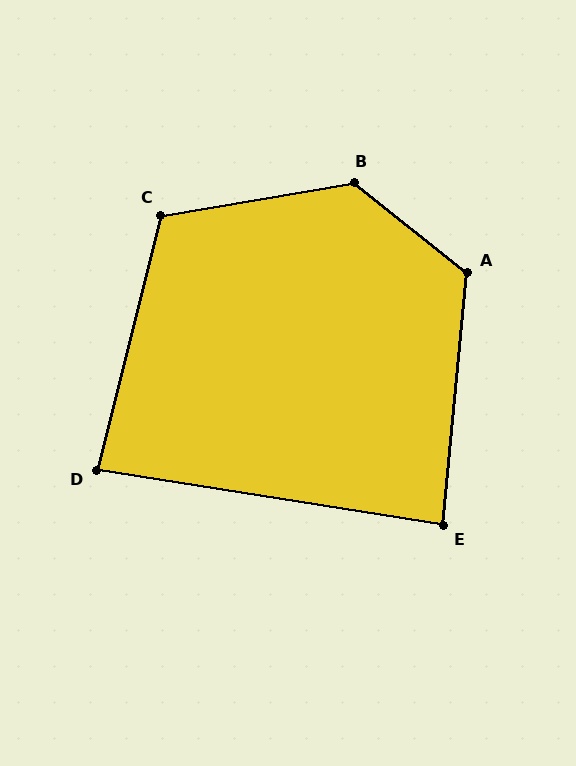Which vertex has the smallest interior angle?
D, at approximately 85 degrees.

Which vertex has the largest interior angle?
B, at approximately 132 degrees.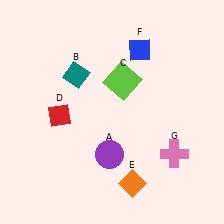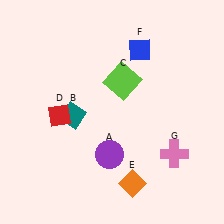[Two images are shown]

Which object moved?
The teal diamond (B) moved down.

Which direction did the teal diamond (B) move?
The teal diamond (B) moved down.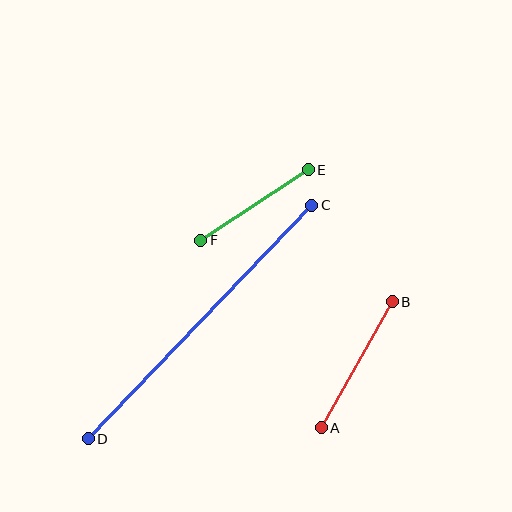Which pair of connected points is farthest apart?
Points C and D are farthest apart.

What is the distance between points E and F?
The distance is approximately 128 pixels.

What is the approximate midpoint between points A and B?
The midpoint is at approximately (357, 365) pixels.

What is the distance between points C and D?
The distance is approximately 323 pixels.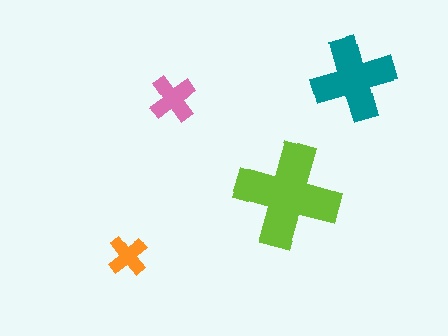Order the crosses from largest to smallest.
the lime one, the teal one, the pink one, the orange one.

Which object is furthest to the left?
The orange cross is leftmost.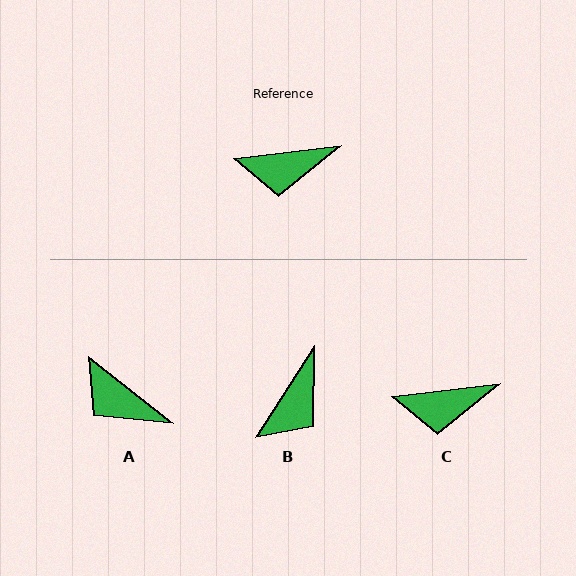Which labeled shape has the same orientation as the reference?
C.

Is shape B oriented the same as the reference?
No, it is off by about 50 degrees.